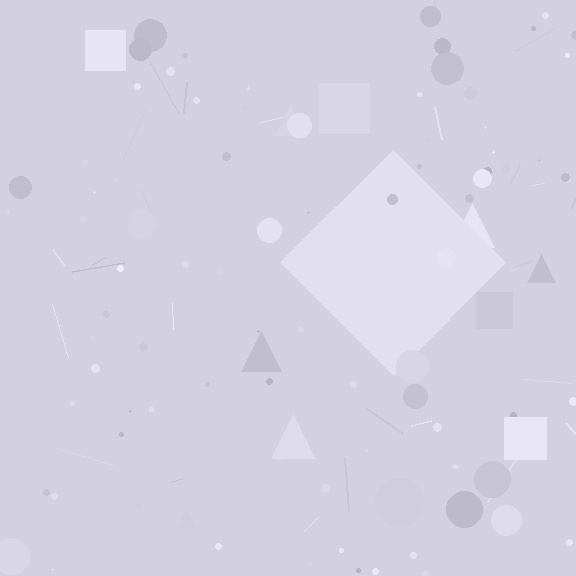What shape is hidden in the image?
A diamond is hidden in the image.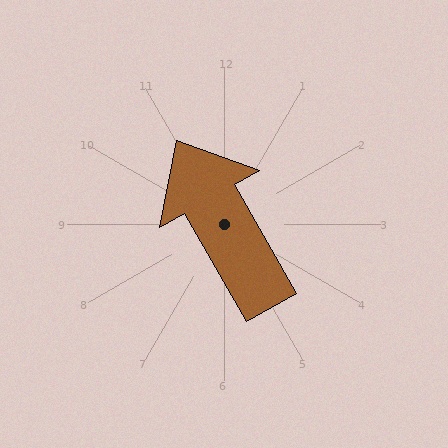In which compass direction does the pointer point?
Northwest.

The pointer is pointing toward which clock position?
Roughly 11 o'clock.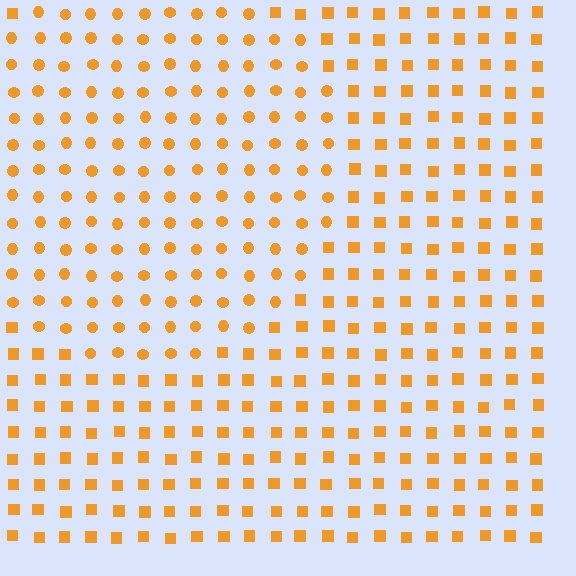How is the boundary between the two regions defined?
The boundary is defined by a change in element shape: circles inside vs. squares outside. All elements share the same color and spacing.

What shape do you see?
I see a circle.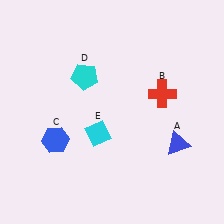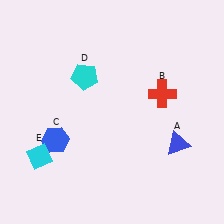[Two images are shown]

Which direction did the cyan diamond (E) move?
The cyan diamond (E) moved left.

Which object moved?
The cyan diamond (E) moved left.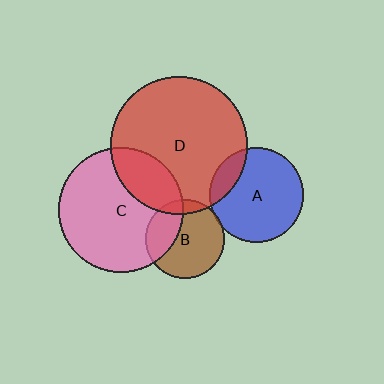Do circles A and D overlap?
Yes.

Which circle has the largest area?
Circle D (red).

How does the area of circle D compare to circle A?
Approximately 2.1 times.